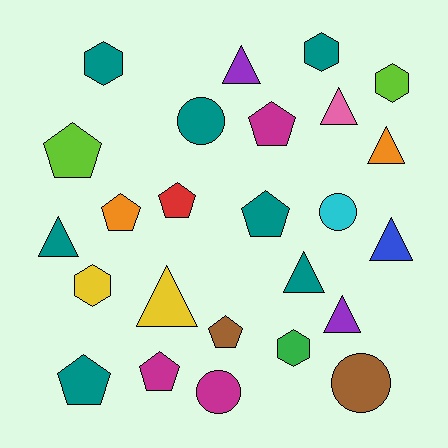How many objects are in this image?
There are 25 objects.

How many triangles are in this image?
There are 8 triangles.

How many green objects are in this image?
There is 1 green object.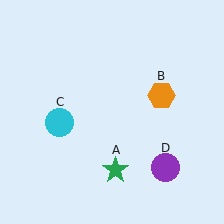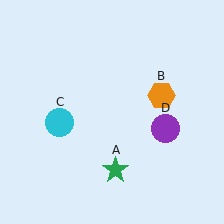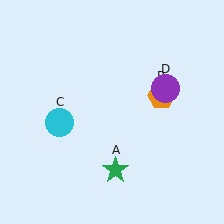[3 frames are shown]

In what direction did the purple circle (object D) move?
The purple circle (object D) moved up.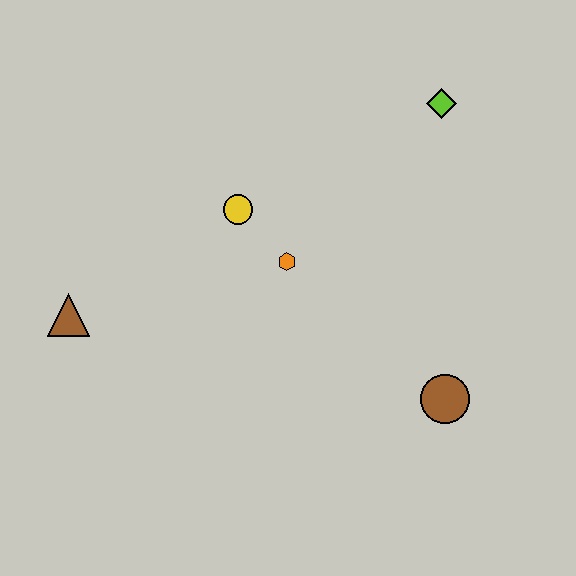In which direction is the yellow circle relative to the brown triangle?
The yellow circle is to the right of the brown triangle.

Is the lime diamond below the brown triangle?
No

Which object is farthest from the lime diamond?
The brown triangle is farthest from the lime diamond.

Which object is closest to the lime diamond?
The orange hexagon is closest to the lime diamond.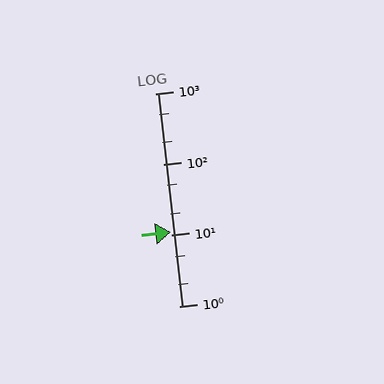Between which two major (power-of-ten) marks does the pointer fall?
The pointer is between 10 and 100.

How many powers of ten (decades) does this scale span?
The scale spans 3 decades, from 1 to 1000.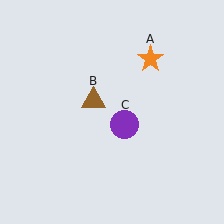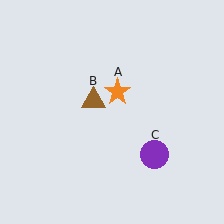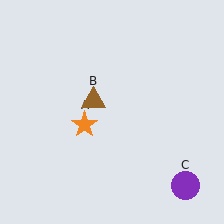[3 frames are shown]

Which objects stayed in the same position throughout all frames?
Brown triangle (object B) remained stationary.